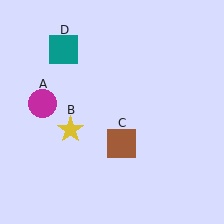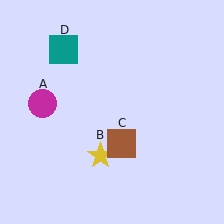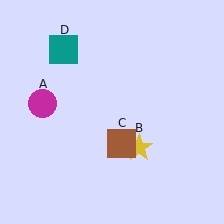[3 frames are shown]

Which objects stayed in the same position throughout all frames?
Magenta circle (object A) and brown square (object C) and teal square (object D) remained stationary.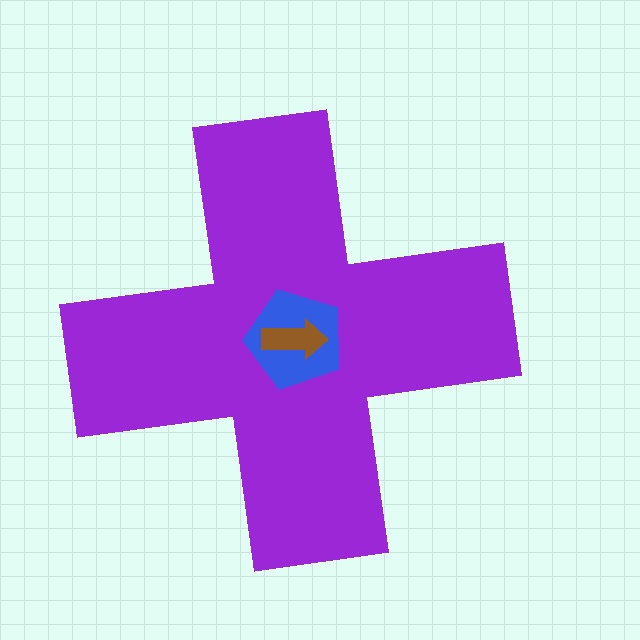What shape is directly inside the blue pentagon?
The brown arrow.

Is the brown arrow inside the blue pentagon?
Yes.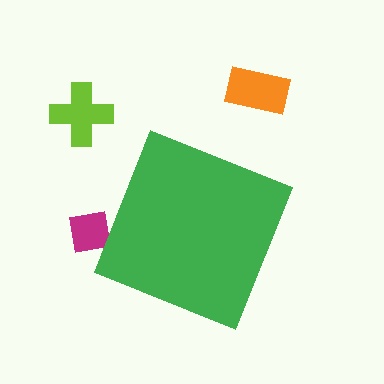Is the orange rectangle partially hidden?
No, the orange rectangle is fully visible.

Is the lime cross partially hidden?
No, the lime cross is fully visible.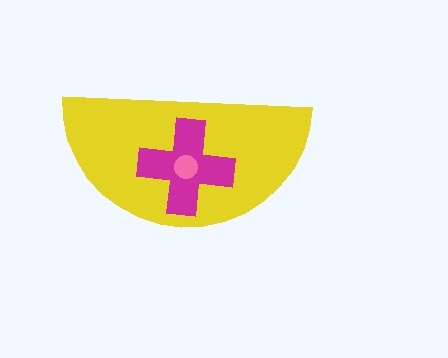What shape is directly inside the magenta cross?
The pink circle.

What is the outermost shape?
The yellow semicircle.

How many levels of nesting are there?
3.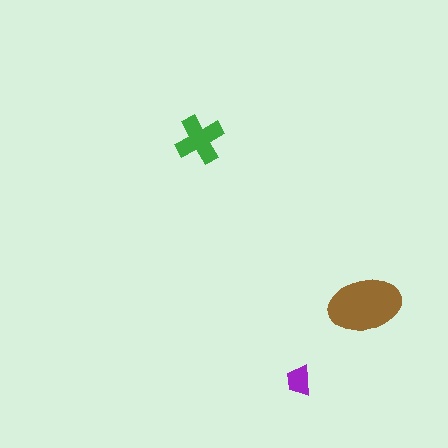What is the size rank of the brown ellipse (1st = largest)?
1st.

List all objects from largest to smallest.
The brown ellipse, the green cross, the purple trapezoid.